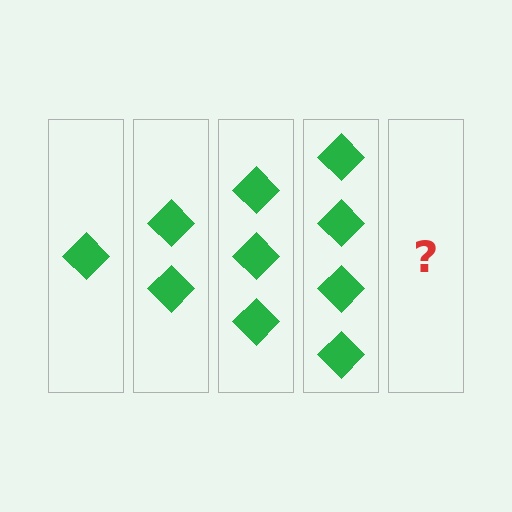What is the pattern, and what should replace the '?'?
The pattern is that each step adds one more diamond. The '?' should be 5 diamonds.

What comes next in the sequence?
The next element should be 5 diamonds.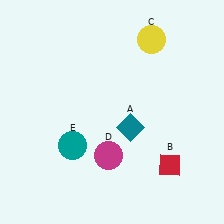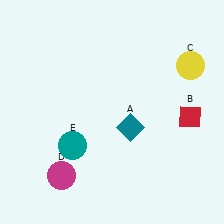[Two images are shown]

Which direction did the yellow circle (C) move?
The yellow circle (C) moved right.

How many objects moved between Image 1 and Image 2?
3 objects moved between the two images.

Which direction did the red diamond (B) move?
The red diamond (B) moved up.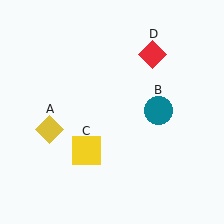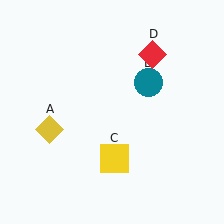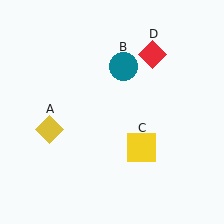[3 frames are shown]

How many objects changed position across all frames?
2 objects changed position: teal circle (object B), yellow square (object C).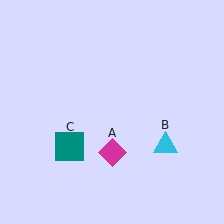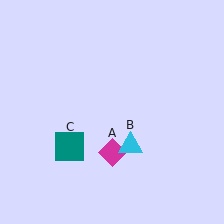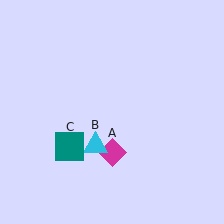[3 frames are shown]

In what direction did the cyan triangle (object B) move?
The cyan triangle (object B) moved left.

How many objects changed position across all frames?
1 object changed position: cyan triangle (object B).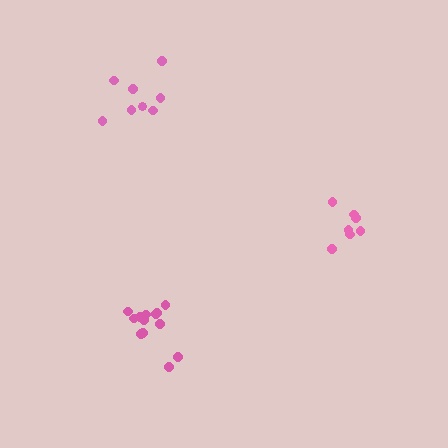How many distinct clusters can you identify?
There are 3 distinct clusters.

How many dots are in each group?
Group 1: 8 dots, Group 2: 13 dots, Group 3: 7 dots (28 total).